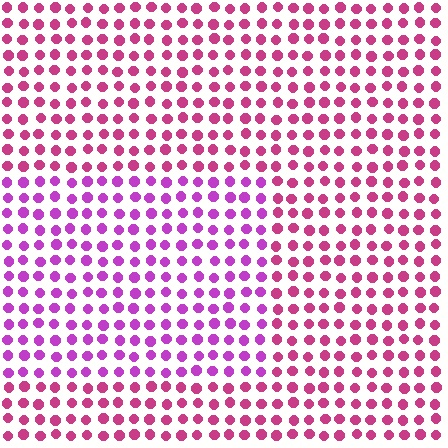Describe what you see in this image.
The image is filled with small magenta elements in a uniform arrangement. A rectangle-shaped region is visible where the elements are tinted to a slightly different hue, forming a subtle color boundary.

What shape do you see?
I see a rectangle.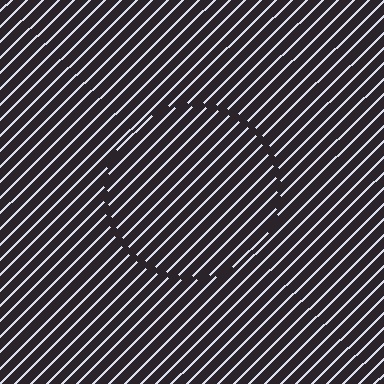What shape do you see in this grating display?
An illusory circle. The interior of the shape contains the same grating, shifted by half a period — the contour is defined by the phase discontinuity where line-ends from the inner and outer gratings abut.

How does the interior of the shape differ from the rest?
The interior of the shape contains the same grating, shifted by half a period — the contour is defined by the phase discontinuity where line-ends from the inner and outer gratings abut.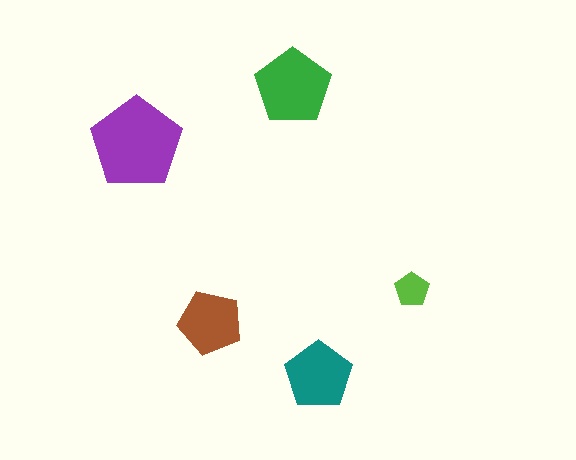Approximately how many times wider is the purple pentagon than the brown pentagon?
About 1.5 times wider.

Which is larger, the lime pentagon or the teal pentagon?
The teal one.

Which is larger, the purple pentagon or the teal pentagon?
The purple one.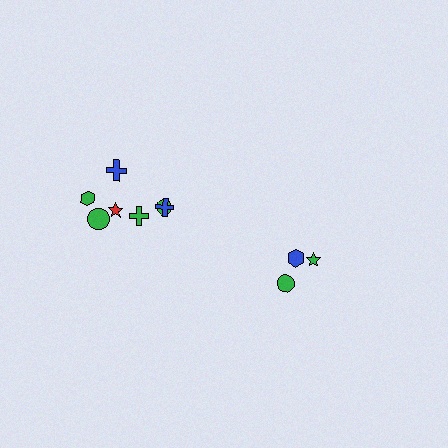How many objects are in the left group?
There are 7 objects.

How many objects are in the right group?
There are 3 objects.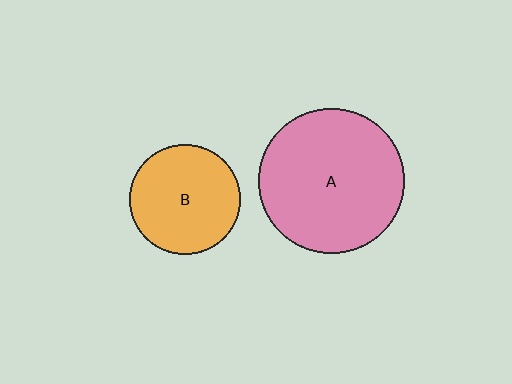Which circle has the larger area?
Circle A (pink).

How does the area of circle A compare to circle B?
Approximately 1.7 times.